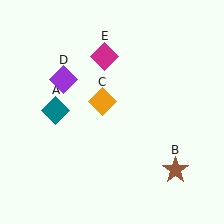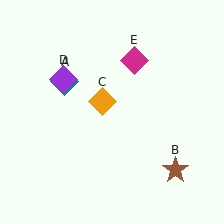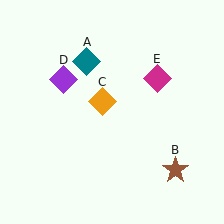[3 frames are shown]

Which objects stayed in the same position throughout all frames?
Brown star (object B) and orange diamond (object C) and purple diamond (object D) remained stationary.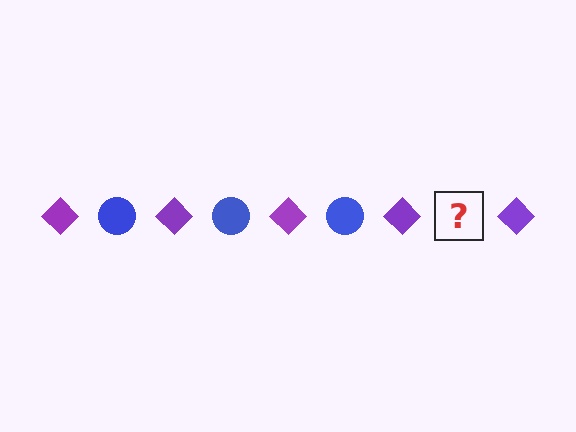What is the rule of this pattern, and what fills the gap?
The rule is that the pattern alternates between purple diamond and blue circle. The gap should be filled with a blue circle.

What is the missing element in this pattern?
The missing element is a blue circle.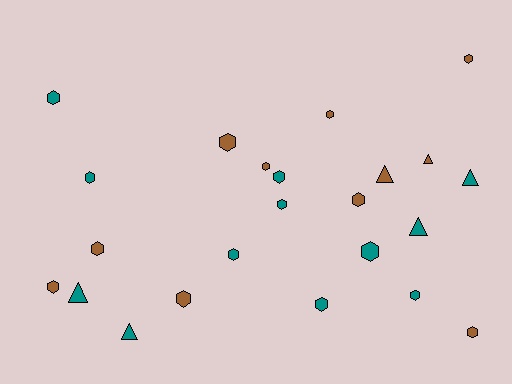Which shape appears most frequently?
Hexagon, with 17 objects.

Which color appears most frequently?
Teal, with 12 objects.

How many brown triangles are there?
There are 2 brown triangles.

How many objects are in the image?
There are 23 objects.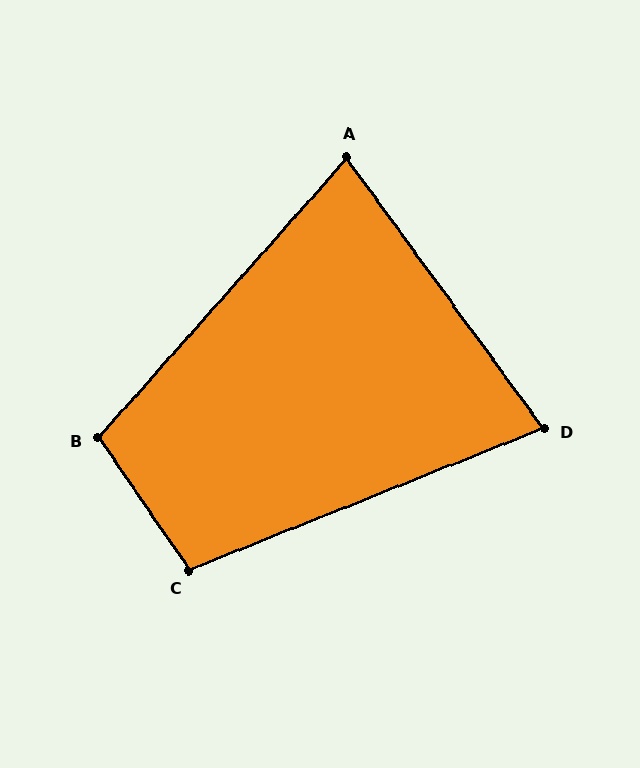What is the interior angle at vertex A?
Approximately 78 degrees (acute).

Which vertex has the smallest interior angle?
D, at approximately 76 degrees.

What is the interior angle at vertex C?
Approximately 102 degrees (obtuse).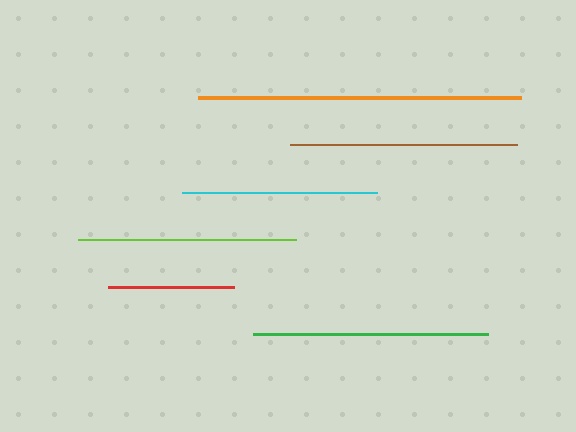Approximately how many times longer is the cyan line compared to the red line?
The cyan line is approximately 1.5 times the length of the red line.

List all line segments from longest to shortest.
From longest to shortest: orange, green, brown, lime, cyan, red.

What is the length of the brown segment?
The brown segment is approximately 227 pixels long.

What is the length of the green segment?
The green segment is approximately 234 pixels long.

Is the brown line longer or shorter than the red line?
The brown line is longer than the red line.